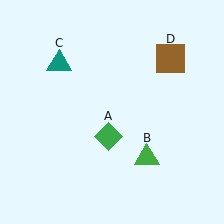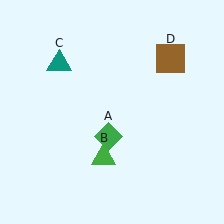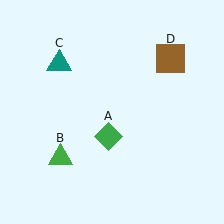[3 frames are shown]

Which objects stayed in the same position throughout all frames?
Green diamond (object A) and teal triangle (object C) and brown square (object D) remained stationary.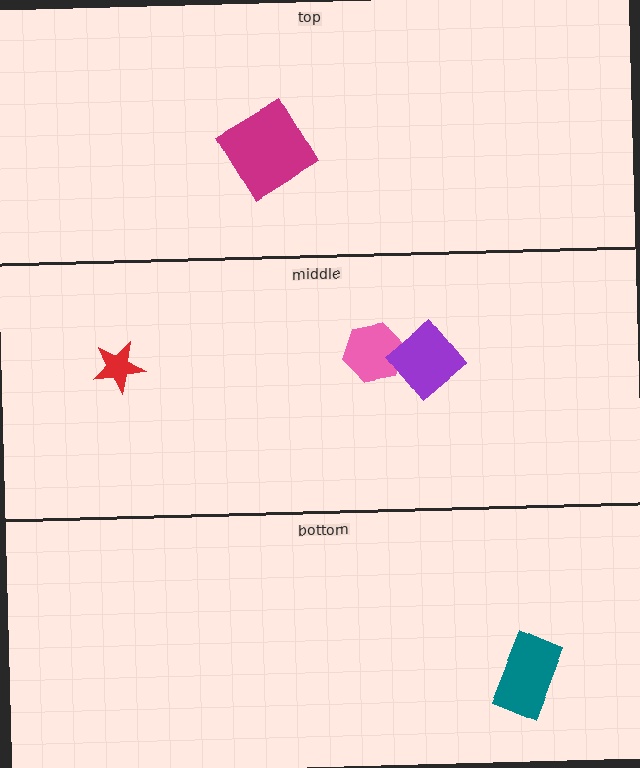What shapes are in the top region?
The magenta diamond.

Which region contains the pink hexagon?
The middle region.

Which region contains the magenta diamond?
The top region.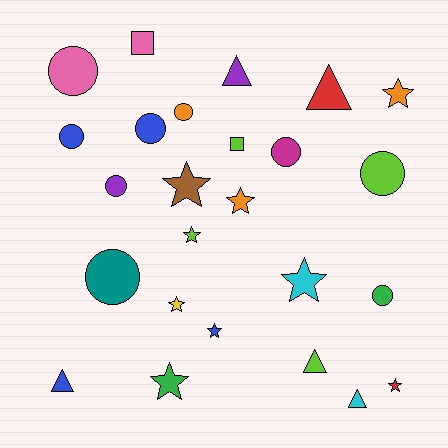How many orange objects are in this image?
There are 3 orange objects.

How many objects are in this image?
There are 25 objects.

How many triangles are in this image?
There are 5 triangles.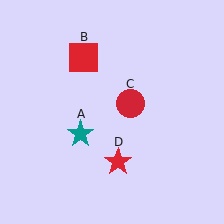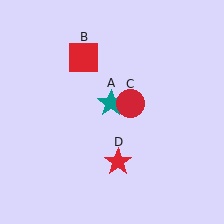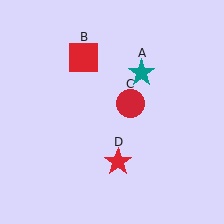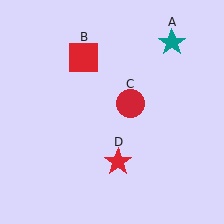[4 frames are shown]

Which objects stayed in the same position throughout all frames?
Red square (object B) and red circle (object C) and red star (object D) remained stationary.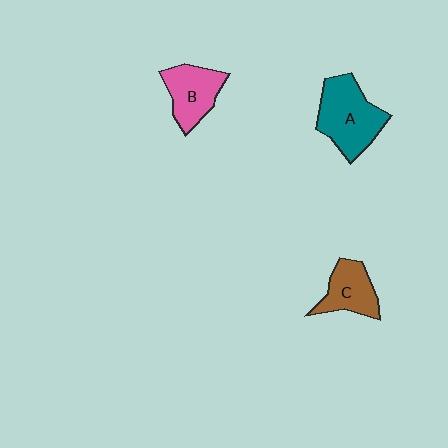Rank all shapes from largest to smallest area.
From largest to smallest: A (teal), B (pink), C (brown).